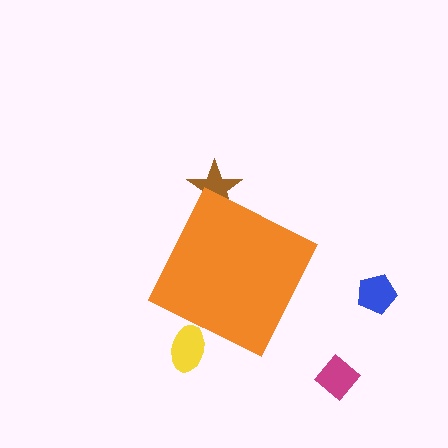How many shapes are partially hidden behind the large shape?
2 shapes are partially hidden.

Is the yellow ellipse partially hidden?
Yes, the yellow ellipse is partially hidden behind the orange diamond.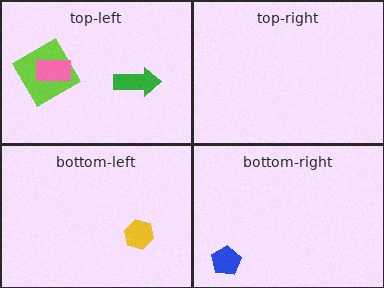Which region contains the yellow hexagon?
The bottom-left region.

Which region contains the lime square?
The top-left region.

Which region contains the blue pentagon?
The bottom-right region.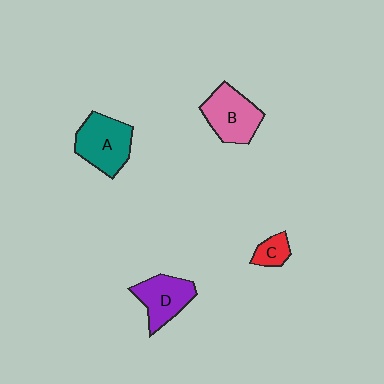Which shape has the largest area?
Shape A (teal).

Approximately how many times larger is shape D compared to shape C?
Approximately 2.3 times.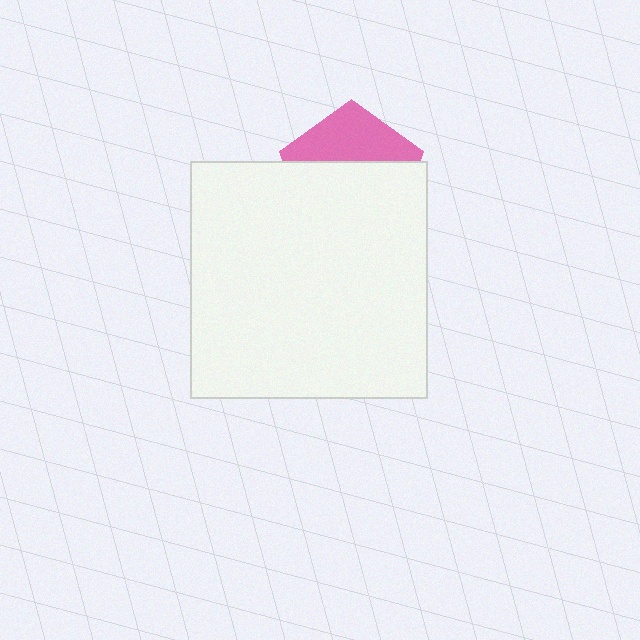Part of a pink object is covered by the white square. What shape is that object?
It is a pentagon.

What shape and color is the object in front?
The object in front is a white square.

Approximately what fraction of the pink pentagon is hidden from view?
Roughly 62% of the pink pentagon is hidden behind the white square.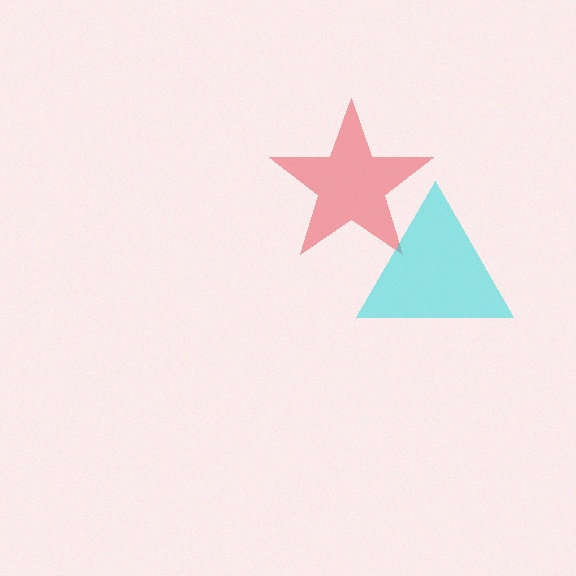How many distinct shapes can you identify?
There are 2 distinct shapes: a red star, a cyan triangle.